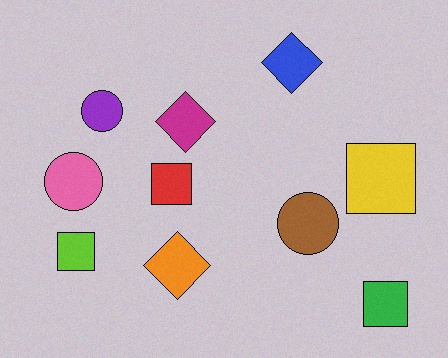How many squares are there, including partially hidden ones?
There are 4 squares.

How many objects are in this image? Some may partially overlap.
There are 10 objects.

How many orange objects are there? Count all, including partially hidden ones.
There is 1 orange object.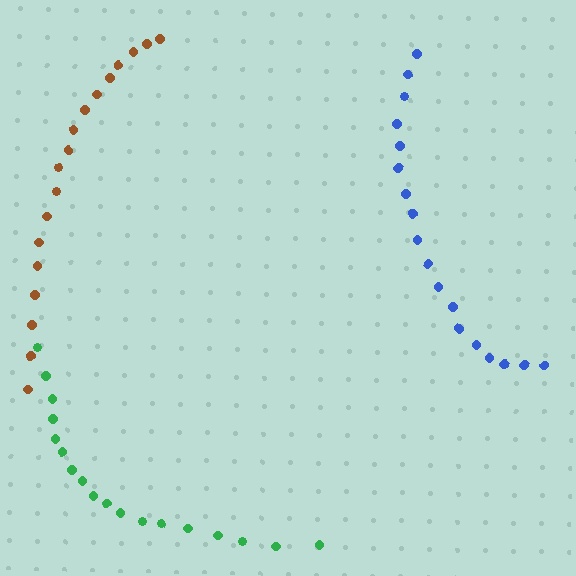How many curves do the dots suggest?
There are 3 distinct paths.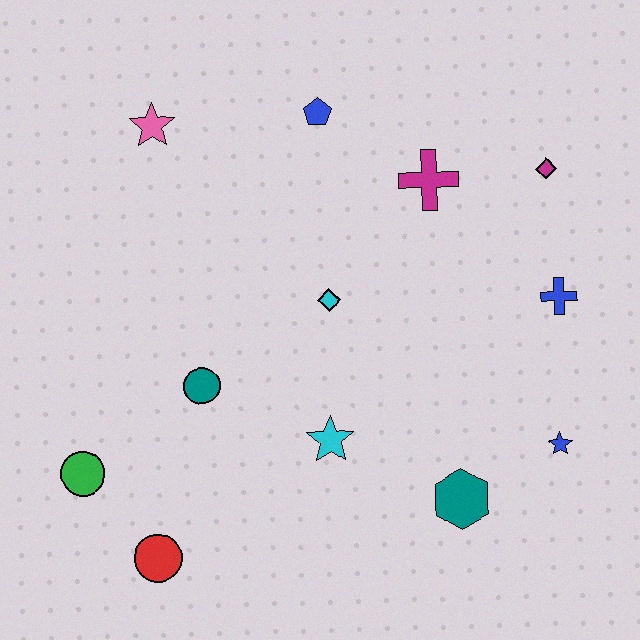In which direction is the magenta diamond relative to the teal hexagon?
The magenta diamond is above the teal hexagon.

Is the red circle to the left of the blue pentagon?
Yes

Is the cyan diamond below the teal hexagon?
No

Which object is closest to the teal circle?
The cyan star is closest to the teal circle.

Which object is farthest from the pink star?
The blue star is farthest from the pink star.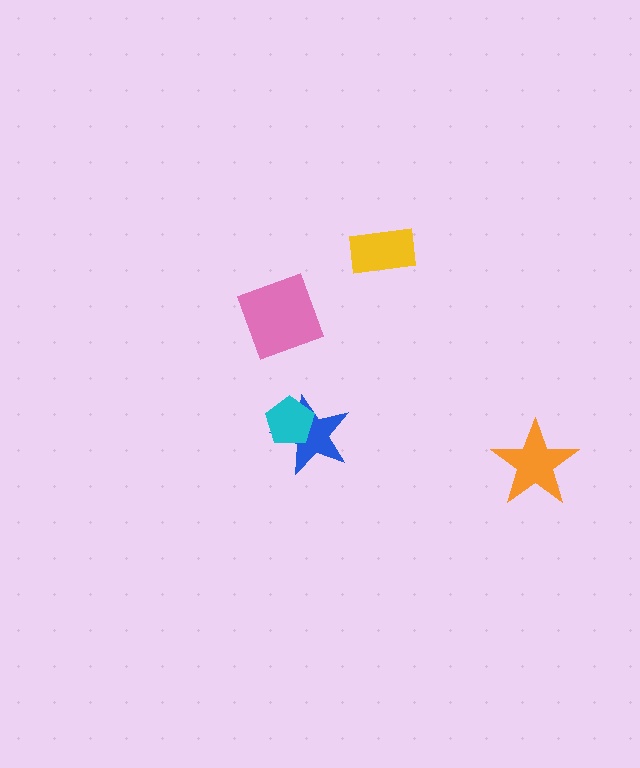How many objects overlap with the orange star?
0 objects overlap with the orange star.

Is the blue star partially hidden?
Yes, it is partially covered by another shape.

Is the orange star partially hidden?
No, no other shape covers it.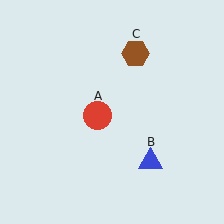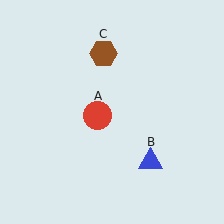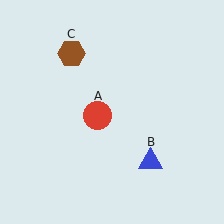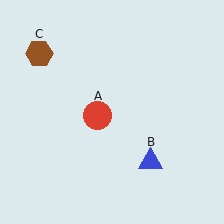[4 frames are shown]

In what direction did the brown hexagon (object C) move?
The brown hexagon (object C) moved left.